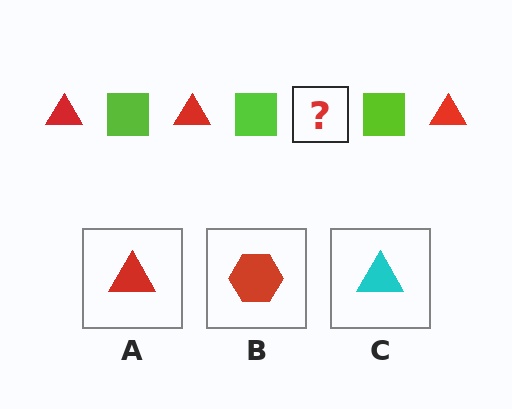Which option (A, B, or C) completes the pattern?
A.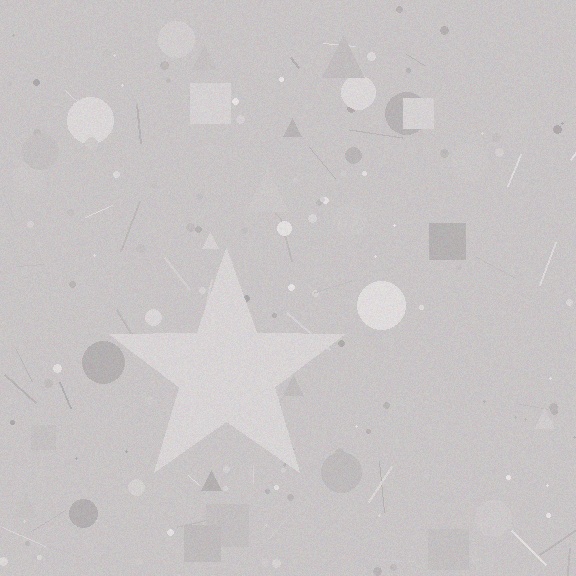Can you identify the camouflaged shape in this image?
The camouflaged shape is a star.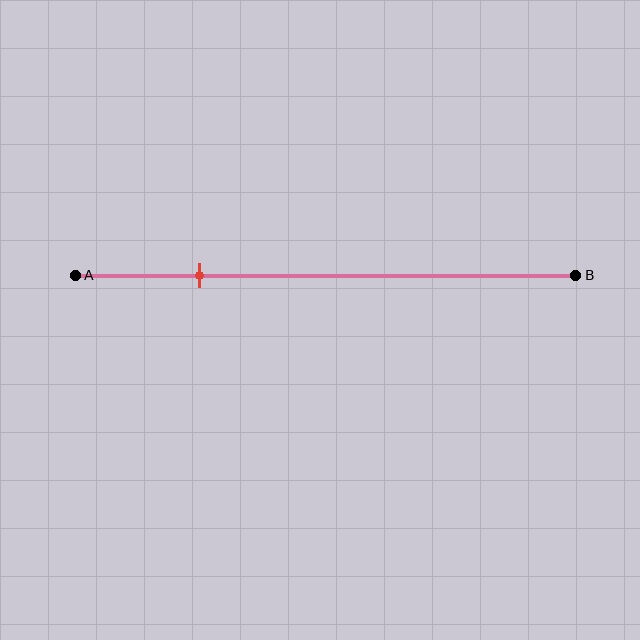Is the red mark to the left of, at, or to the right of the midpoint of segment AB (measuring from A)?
The red mark is to the left of the midpoint of segment AB.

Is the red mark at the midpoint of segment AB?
No, the mark is at about 25% from A, not at the 50% midpoint.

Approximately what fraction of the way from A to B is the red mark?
The red mark is approximately 25% of the way from A to B.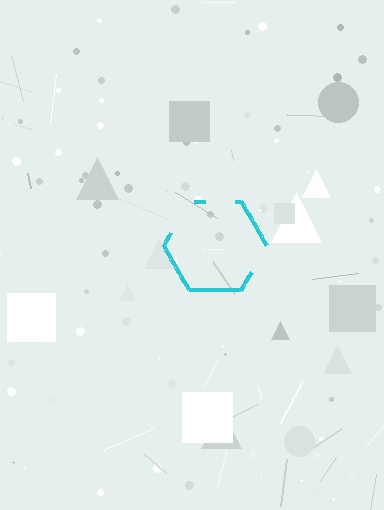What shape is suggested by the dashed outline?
The dashed outline suggests a hexagon.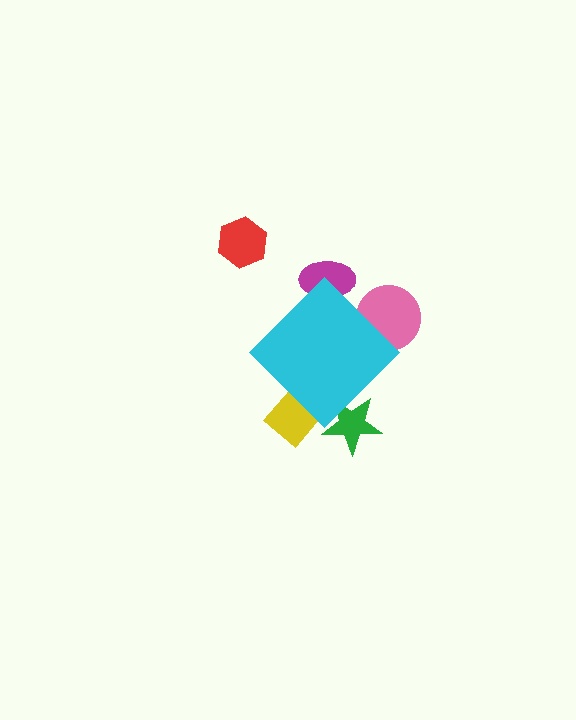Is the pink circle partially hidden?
Yes, the pink circle is partially hidden behind the cyan diamond.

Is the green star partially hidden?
Yes, the green star is partially hidden behind the cyan diamond.